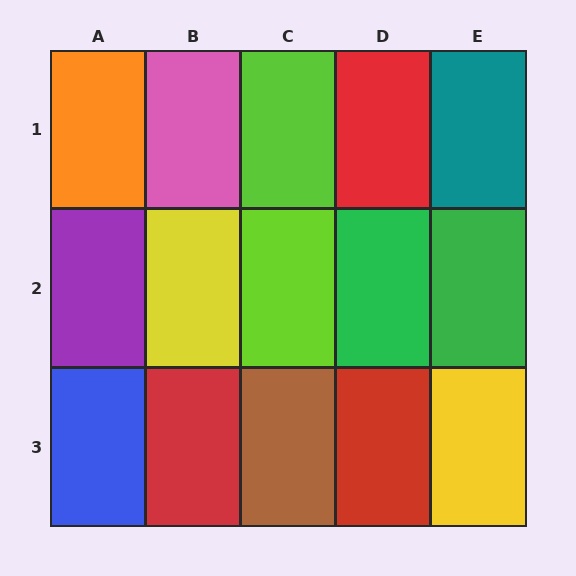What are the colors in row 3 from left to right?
Blue, red, brown, red, yellow.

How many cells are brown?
1 cell is brown.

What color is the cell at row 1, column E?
Teal.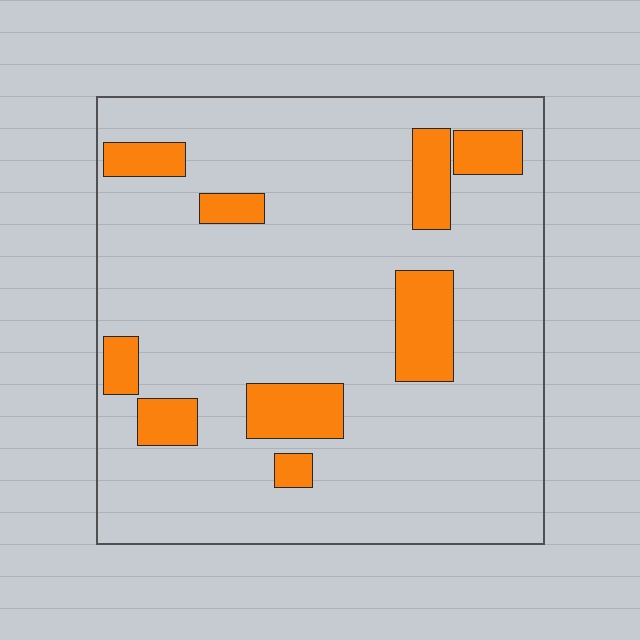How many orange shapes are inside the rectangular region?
9.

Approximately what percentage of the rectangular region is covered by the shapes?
Approximately 15%.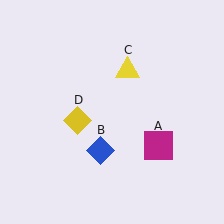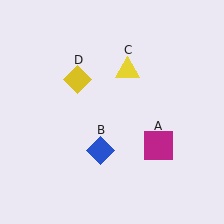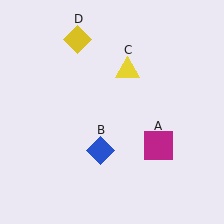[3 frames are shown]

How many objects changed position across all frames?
1 object changed position: yellow diamond (object D).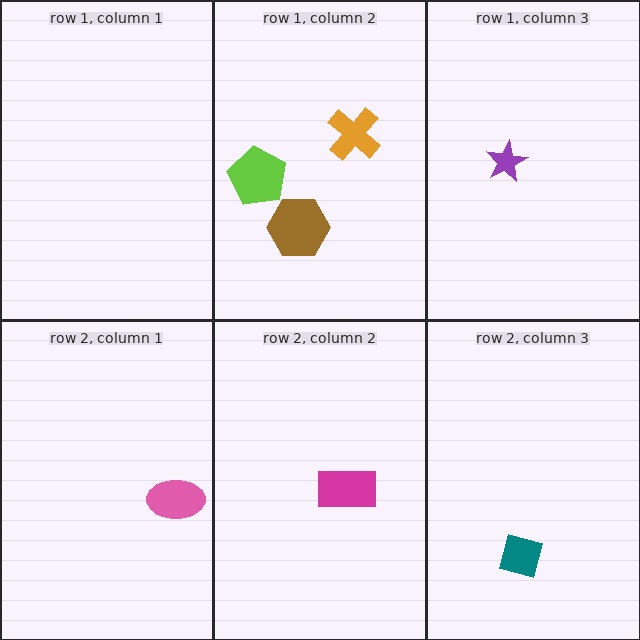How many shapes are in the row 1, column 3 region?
1.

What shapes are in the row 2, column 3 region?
The teal square.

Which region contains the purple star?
The row 1, column 3 region.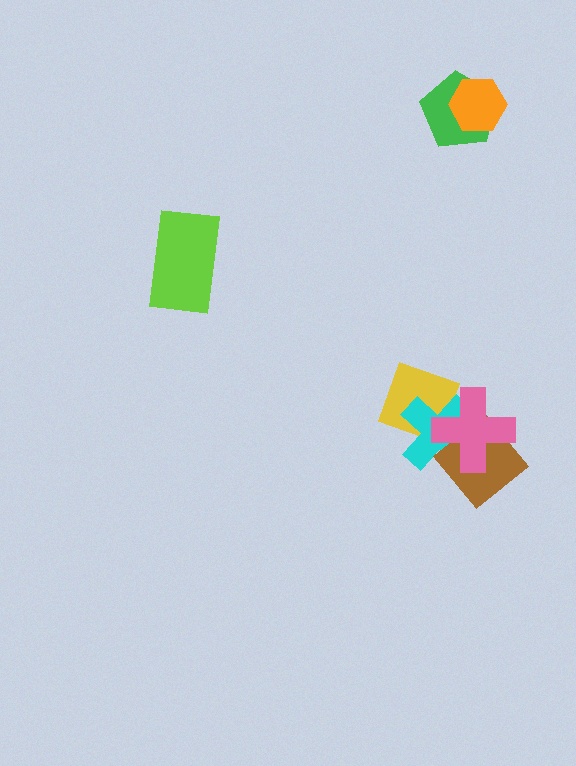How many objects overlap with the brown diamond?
2 objects overlap with the brown diamond.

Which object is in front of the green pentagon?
The orange hexagon is in front of the green pentagon.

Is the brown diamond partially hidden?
Yes, it is partially covered by another shape.